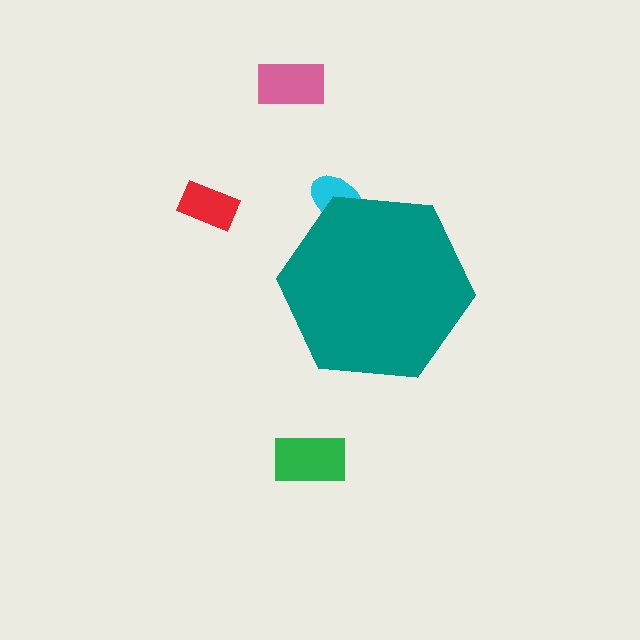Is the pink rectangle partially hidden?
No, the pink rectangle is fully visible.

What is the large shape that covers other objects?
A teal hexagon.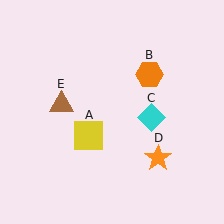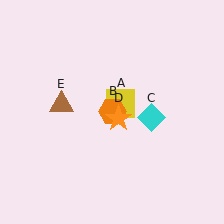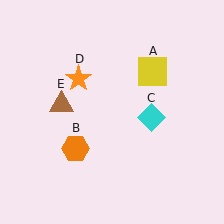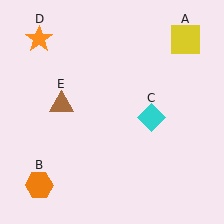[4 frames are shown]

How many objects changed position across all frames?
3 objects changed position: yellow square (object A), orange hexagon (object B), orange star (object D).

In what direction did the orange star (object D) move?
The orange star (object D) moved up and to the left.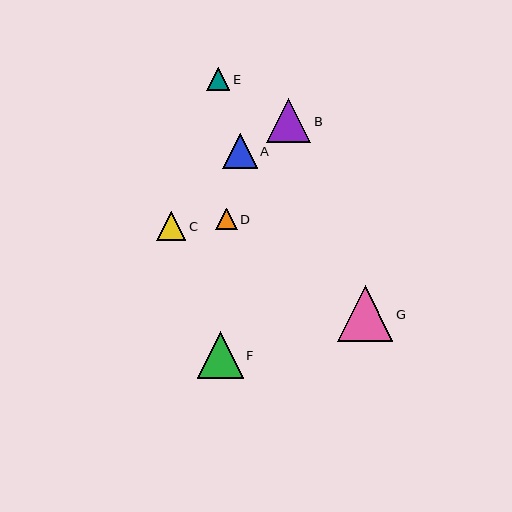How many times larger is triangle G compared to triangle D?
Triangle G is approximately 2.6 times the size of triangle D.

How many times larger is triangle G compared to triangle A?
Triangle G is approximately 1.6 times the size of triangle A.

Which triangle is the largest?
Triangle G is the largest with a size of approximately 55 pixels.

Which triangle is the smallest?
Triangle D is the smallest with a size of approximately 21 pixels.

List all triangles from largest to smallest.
From largest to smallest: G, F, B, A, C, E, D.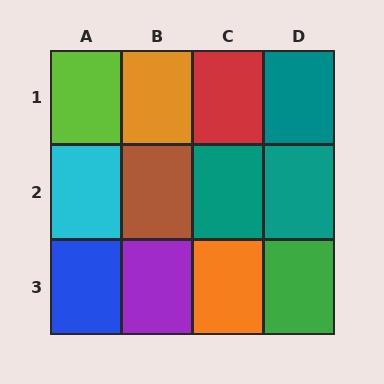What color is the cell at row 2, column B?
Brown.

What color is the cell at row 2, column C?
Teal.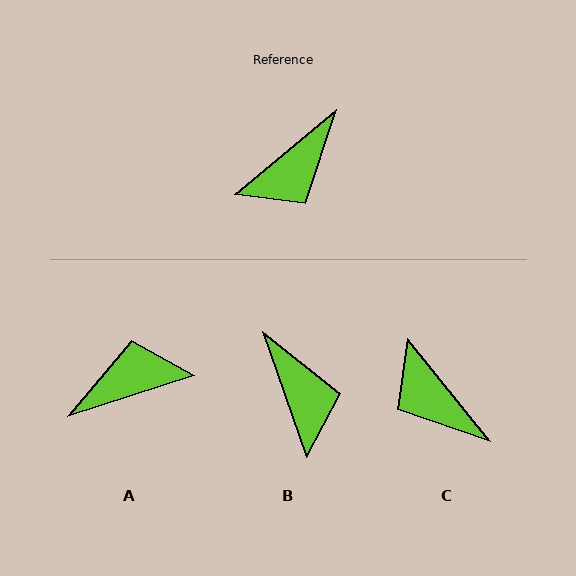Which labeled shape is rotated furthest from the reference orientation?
A, about 158 degrees away.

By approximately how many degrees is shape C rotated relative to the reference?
Approximately 91 degrees clockwise.